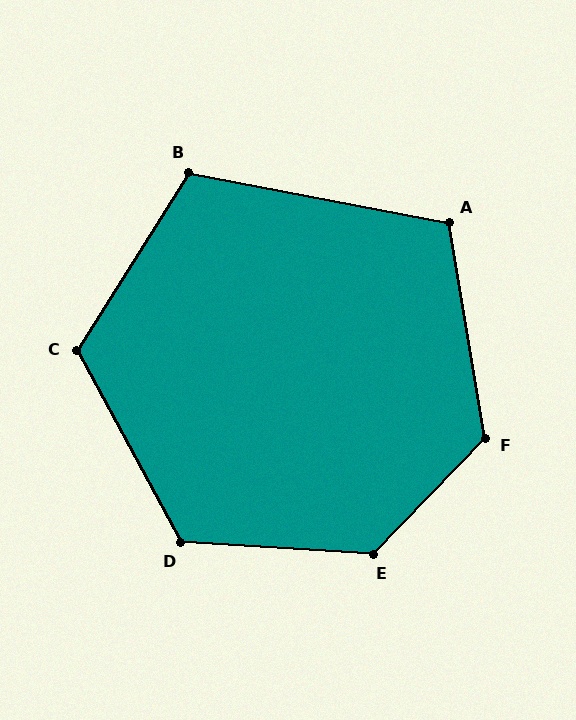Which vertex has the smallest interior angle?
A, at approximately 110 degrees.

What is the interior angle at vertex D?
Approximately 122 degrees (obtuse).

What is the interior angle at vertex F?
Approximately 127 degrees (obtuse).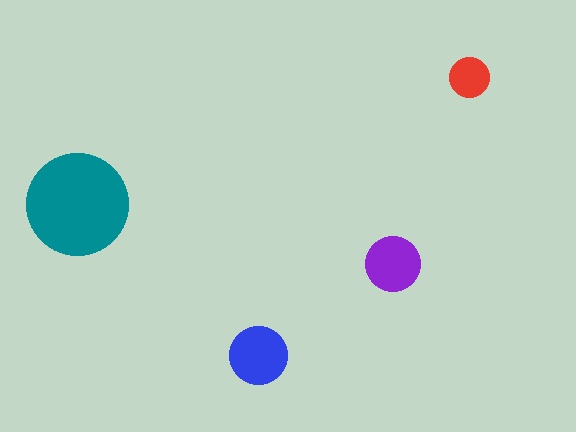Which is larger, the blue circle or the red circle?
The blue one.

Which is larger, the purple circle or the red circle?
The purple one.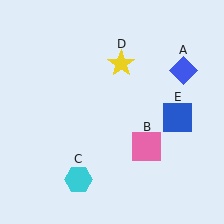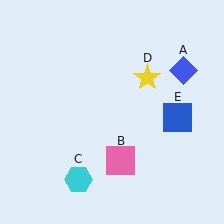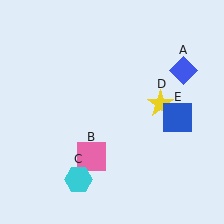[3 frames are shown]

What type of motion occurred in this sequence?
The pink square (object B), yellow star (object D) rotated clockwise around the center of the scene.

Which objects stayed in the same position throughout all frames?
Blue diamond (object A) and cyan hexagon (object C) and blue square (object E) remained stationary.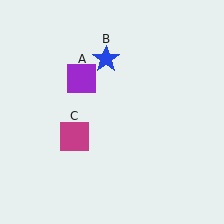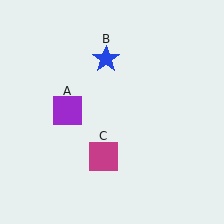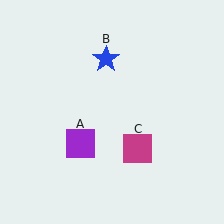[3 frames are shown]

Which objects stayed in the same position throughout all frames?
Blue star (object B) remained stationary.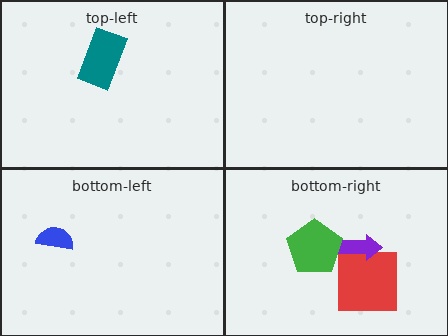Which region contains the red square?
The bottom-right region.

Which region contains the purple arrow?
The bottom-right region.